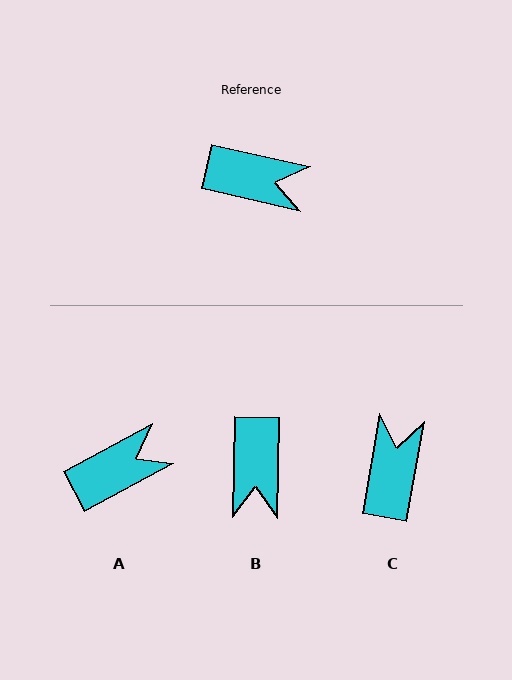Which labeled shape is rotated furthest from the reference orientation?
C, about 93 degrees away.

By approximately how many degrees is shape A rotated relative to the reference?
Approximately 41 degrees counter-clockwise.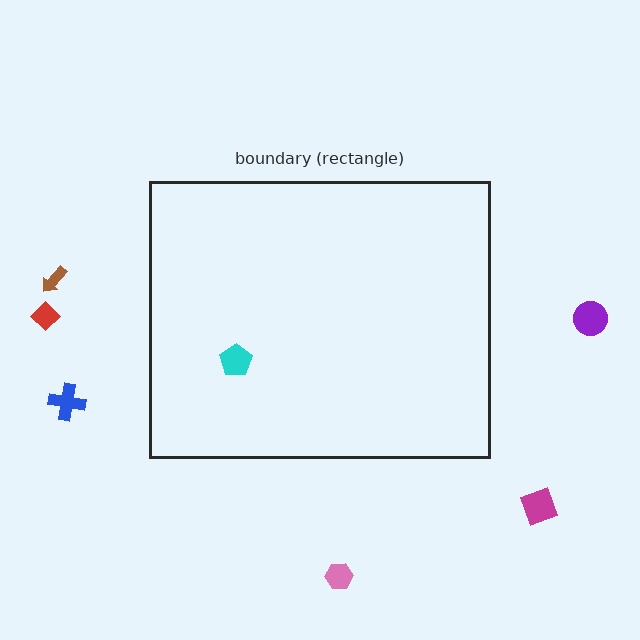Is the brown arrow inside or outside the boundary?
Outside.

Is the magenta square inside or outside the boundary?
Outside.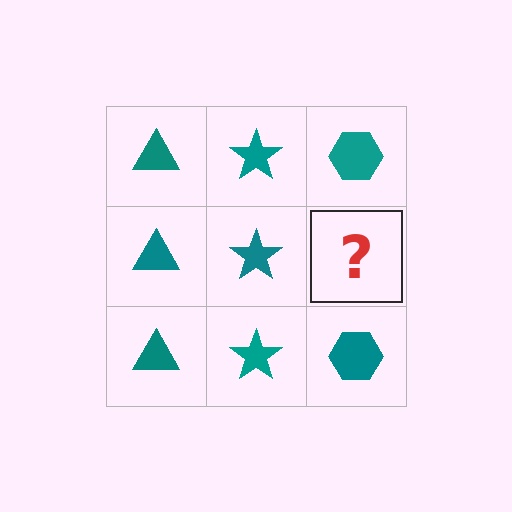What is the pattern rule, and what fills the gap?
The rule is that each column has a consistent shape. The gap should be filled with a teal hexagon.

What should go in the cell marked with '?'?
The missing cell should contain a teal hexagon.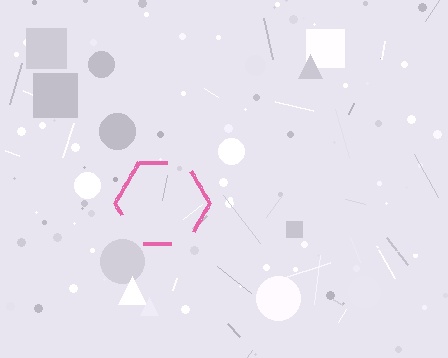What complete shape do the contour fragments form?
The contour fragments form a hexagon.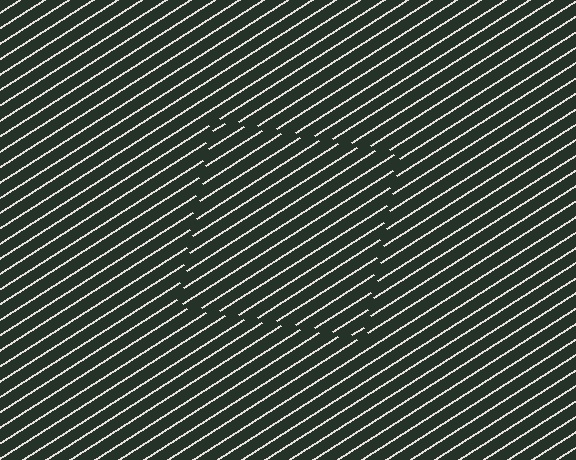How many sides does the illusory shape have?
4 sides — the line-ends trace a square.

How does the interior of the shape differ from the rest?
The interior of the shape contains the same grating, shifted by half a period — the contour is defined by the phase discontinuity where line-ends from the inner and outer gratings abut.